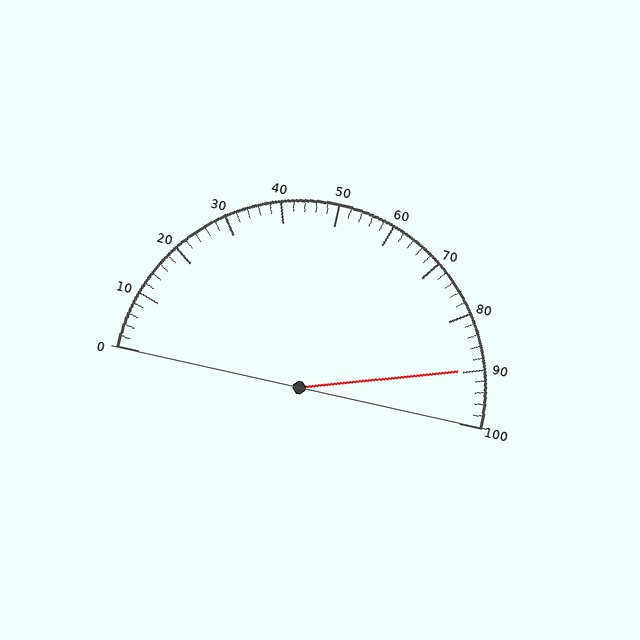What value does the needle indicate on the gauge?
The needle indicates approximately 90.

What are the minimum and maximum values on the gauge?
The gauge ranges from 0 to 100.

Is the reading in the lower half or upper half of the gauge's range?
The reading is in the upper half of the range (0 to 100).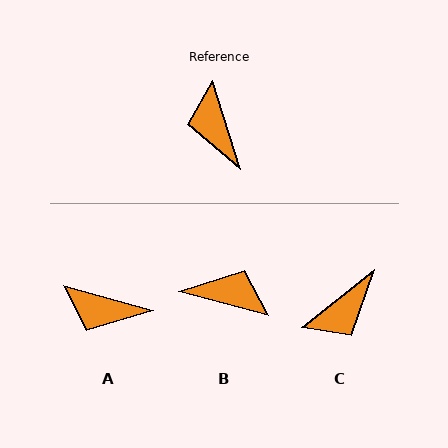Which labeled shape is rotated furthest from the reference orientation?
B, about 122 degrees away.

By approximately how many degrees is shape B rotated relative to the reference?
Approximately 122 degrees clockwise.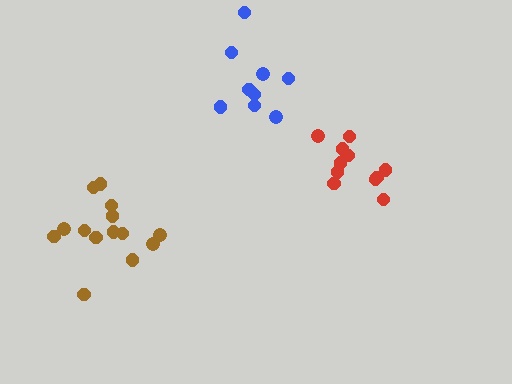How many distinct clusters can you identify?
There are 3 distinct clusters.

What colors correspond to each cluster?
The clusters are colored: blue, brown, red.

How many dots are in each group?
Group 1: 9 dots, Group 2: 14 dots, Group 3: 11 dots (34 total).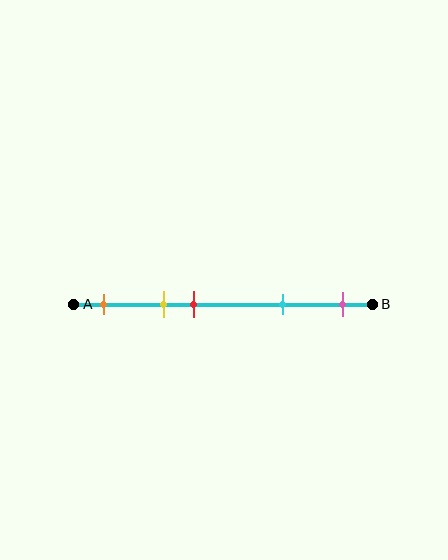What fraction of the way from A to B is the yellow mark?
The yellow mark is approximately 30% (0.3) of the way from A to B.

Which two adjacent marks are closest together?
The yellow and red marks are the closest adjacent pair.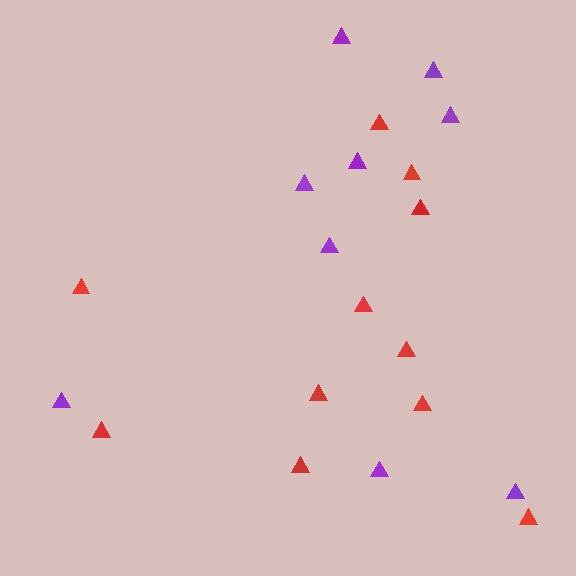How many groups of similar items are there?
There are 2 groups: one group of red triangles (11) and one group of purple triangles (9).